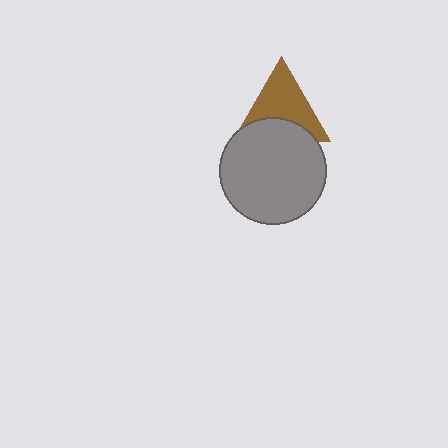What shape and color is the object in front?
The object in front is a gray circle.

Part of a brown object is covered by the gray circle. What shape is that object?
It is a triangle.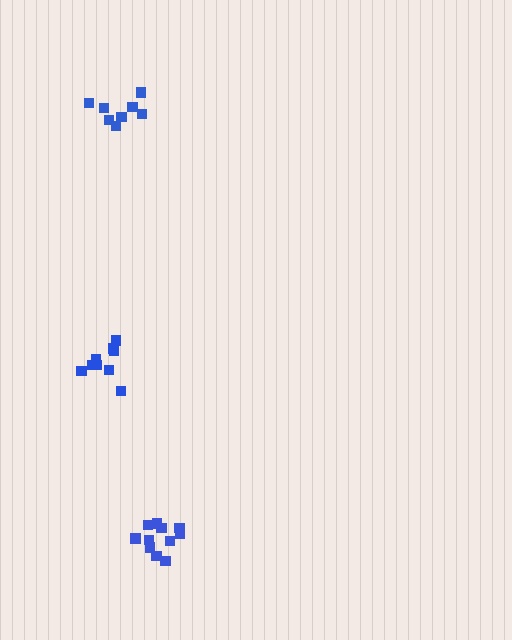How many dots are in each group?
Group 1: 9 dots, Group 2: 11 dots, Group 3: 9 dots (29 total).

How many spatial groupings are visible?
There are 3 spatial groupings.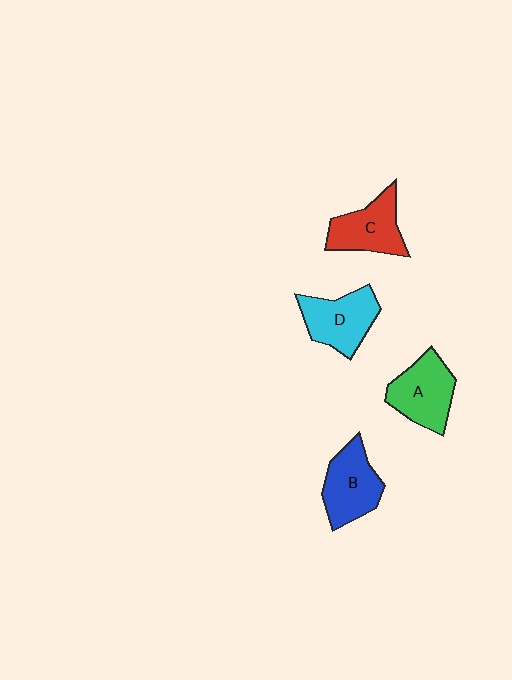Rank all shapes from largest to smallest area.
From largest to smallest: A (green), D (cyan), B (blue), C (red).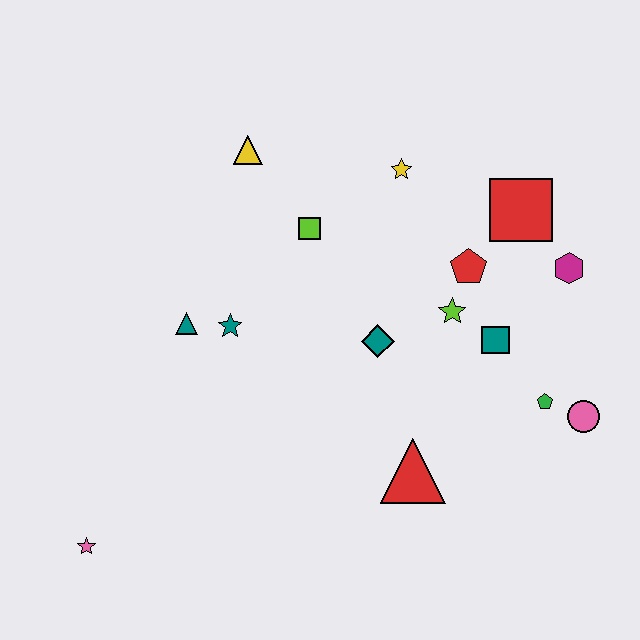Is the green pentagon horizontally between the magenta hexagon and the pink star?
Yes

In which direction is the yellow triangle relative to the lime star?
The yellow triangle is to the left of the lime star.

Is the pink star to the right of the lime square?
No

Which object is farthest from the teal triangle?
The pink circle is farthest from the teal triangle.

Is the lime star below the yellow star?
Yes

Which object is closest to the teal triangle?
The teal star is closest to the teal triangle.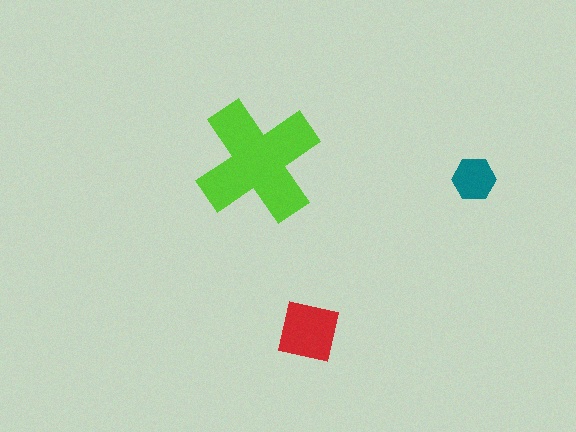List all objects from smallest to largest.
The teal hexagon, the red square, the lime cross.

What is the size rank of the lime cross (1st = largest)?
1st.